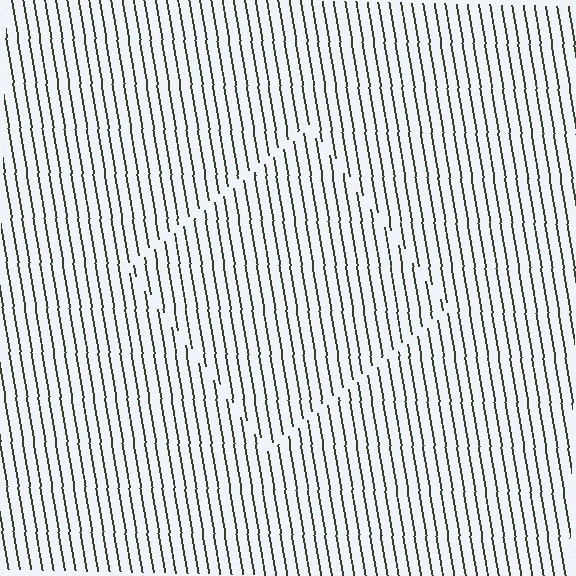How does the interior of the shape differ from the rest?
The interior of the shape contains the same grating, shifted by half a period — the contour is defined by the phase discontinuity where line-ends from the inner and outer gratings abut.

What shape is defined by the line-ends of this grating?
An illusory square. The interior of the shape contains the same grating, shifted by half a period — the contour is defined by the phase discontinuity where line-ends from the inner and outer gratings abut.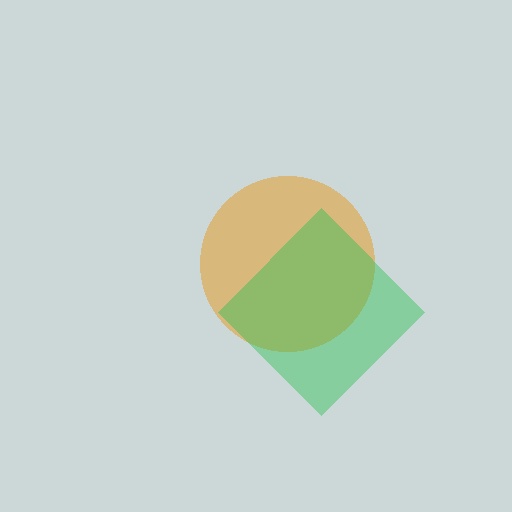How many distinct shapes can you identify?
There are 2 distinct shapes: an orange circle, a green diamond.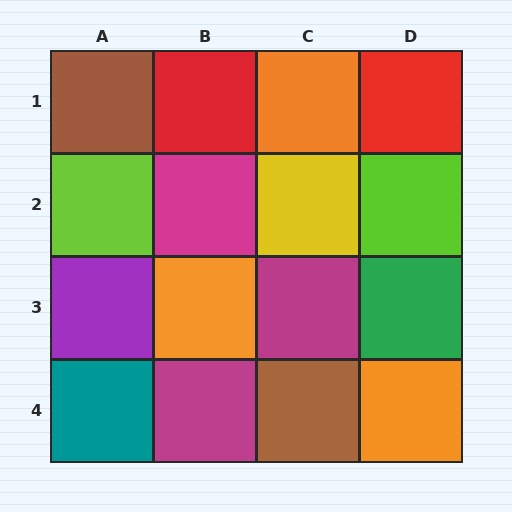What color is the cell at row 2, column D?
Lime.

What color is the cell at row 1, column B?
Red.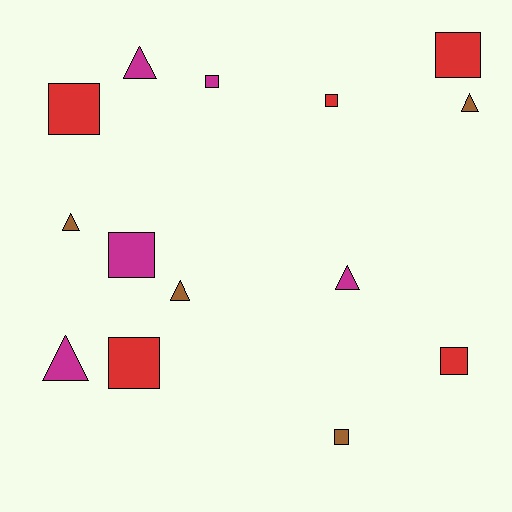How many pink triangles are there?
There are no pink triangles.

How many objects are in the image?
There are 14 objects.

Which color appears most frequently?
Red, with 5 objects.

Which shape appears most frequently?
Square, with 8 objects.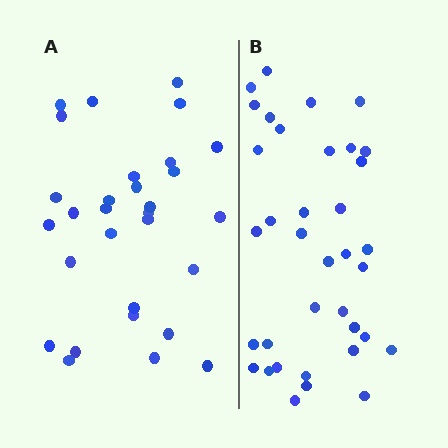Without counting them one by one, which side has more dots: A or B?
Region B (the right region) has more dots.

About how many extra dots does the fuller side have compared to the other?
Region B has about 6 more dots than region A.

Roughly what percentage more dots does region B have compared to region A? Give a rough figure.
About 20% more.